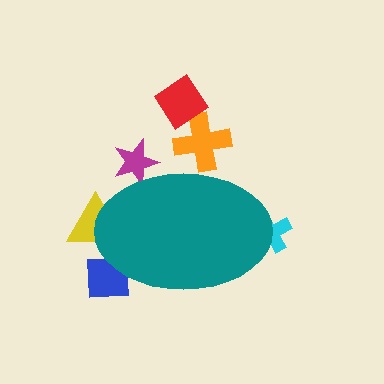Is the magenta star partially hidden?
Yes, the magenta star is partially hidden behind the teal ellipse.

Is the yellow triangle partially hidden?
Yes, the yellow triangle is partially hidden behind the teal ellipse.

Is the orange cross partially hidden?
Yes, the orange cross is partially hidden behind the teal ellipse.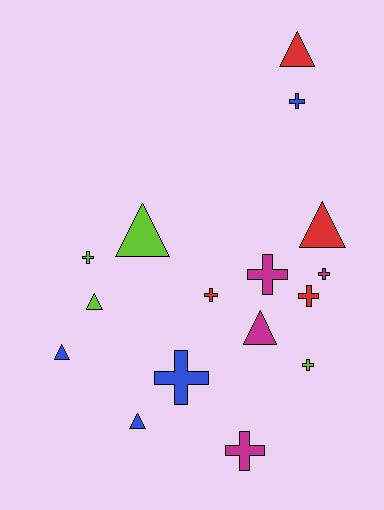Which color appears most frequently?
Red, with 4 objects.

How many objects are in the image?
There are 16 objects.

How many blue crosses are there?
There are 2 blue crosses.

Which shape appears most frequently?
Cross, with 9 objects.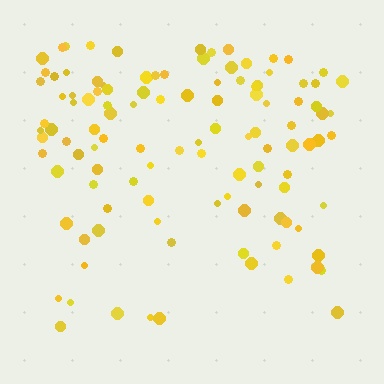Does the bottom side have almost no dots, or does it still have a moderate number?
Still a moderate number, just noticeably fewer than the top.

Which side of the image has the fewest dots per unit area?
The bottom.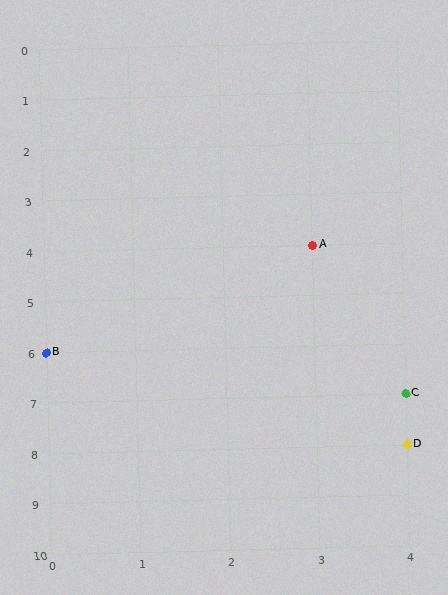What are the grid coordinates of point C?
Point C is at grid coordinates (4, 7).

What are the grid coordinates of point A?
Point A is at grid coordinates (3, 4).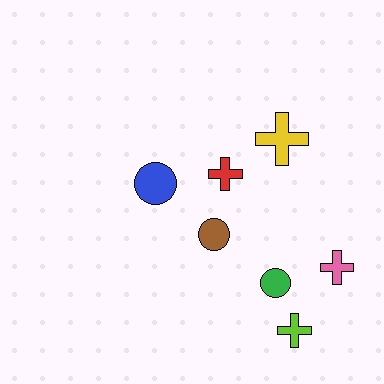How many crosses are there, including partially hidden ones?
There are 4 crosses.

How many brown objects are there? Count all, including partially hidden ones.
There is 1 brown object.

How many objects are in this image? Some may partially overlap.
There are 7 objects.